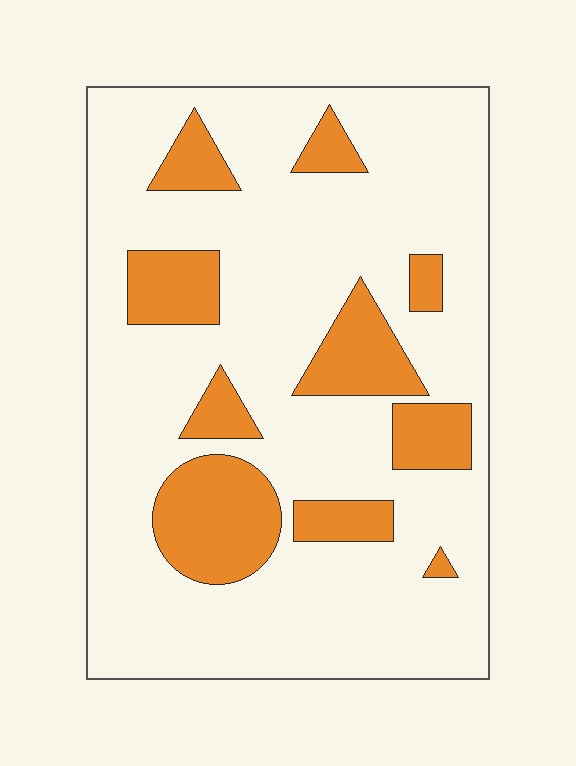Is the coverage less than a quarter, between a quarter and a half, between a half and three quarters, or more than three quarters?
Less than a quarter.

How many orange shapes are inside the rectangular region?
10.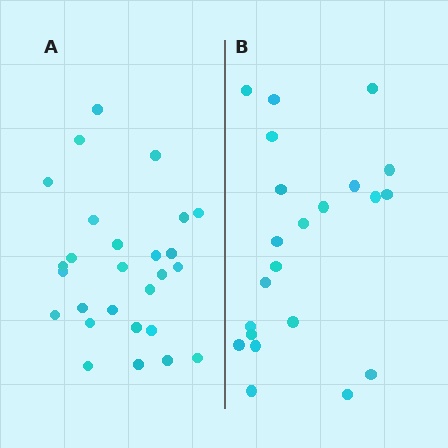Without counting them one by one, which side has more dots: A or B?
Region A (the left region) has more dots.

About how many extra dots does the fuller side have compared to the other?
Region A has about 5 more dots than region B.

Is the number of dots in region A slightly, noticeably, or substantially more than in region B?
Region A has only slightly more — the two regions are fairly close. The ratio is roughly 1.2 to 1.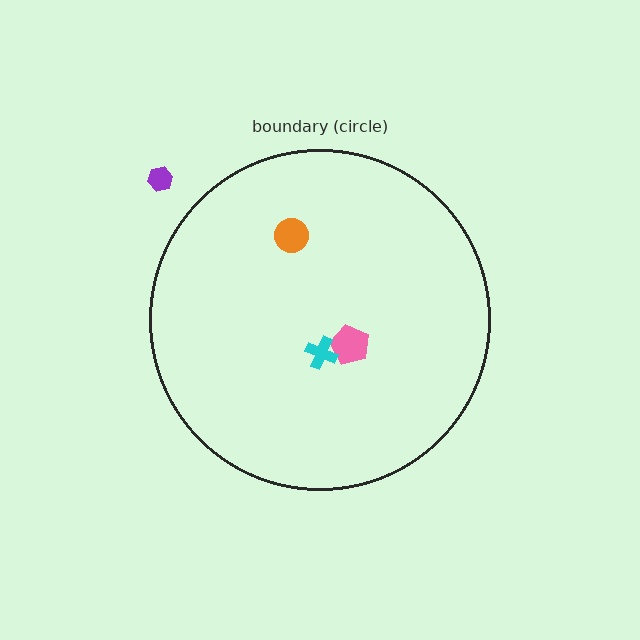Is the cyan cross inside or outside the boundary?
Inside.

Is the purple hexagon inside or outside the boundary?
Outside.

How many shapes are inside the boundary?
3 inside, 1 outside.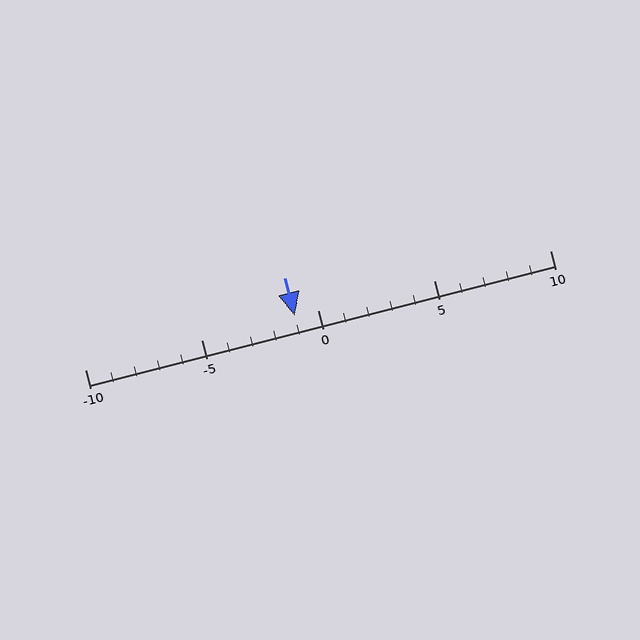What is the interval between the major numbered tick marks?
The major tick marks are spaced 5 units apart.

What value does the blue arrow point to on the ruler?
The blue arrow points to approximately -1.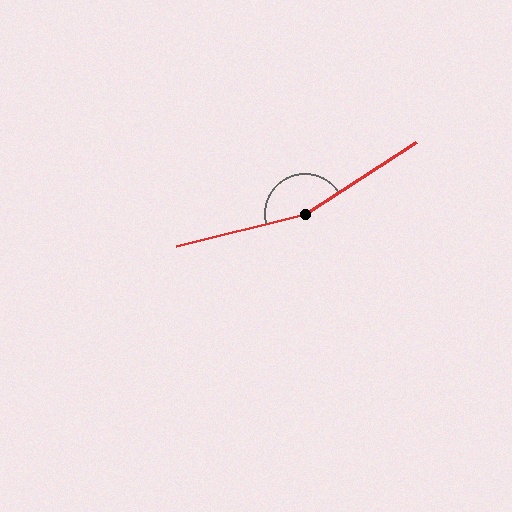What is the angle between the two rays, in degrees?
Approximately 161 degrees.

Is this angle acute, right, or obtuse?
It is obtuse.